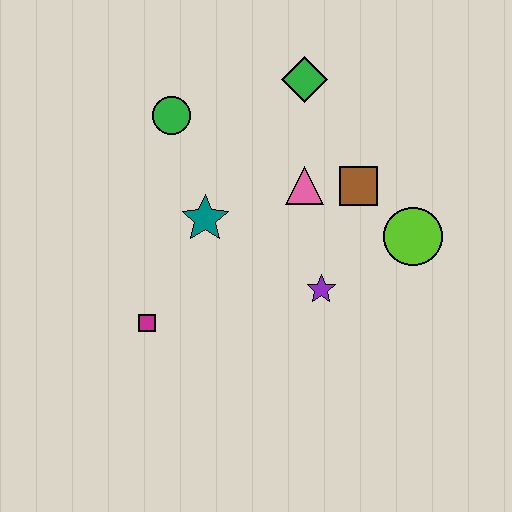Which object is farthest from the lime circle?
The magenta square is farthest from the lime circle.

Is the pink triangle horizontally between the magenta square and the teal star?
No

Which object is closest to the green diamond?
The pink triangle is closest to the green diamond.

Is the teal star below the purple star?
No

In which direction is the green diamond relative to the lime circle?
The green diamond is above the lime circle.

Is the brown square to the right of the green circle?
Yes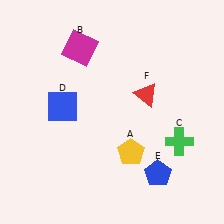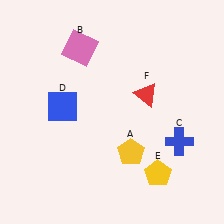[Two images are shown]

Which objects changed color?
B changed from magenta to pink. C changed from green to blue. E changed from blue to yellow.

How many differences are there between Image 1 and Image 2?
There are 3 differences between the two images.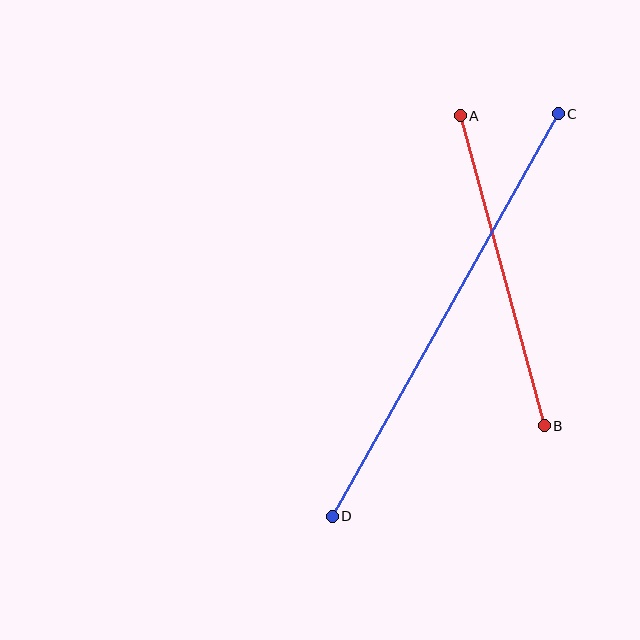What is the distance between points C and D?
The distance is approximately 462 pixels.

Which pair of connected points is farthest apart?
Points C and D are farthest apart.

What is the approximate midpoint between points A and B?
The midpoint is at approximately (502, 271) pixels.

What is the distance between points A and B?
The distance is approximately 321 pixels.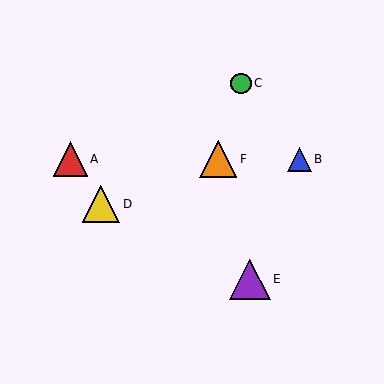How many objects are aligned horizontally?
3 objects (A, B, F) are aligned horizontally.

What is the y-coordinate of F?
Object F is at y≈159.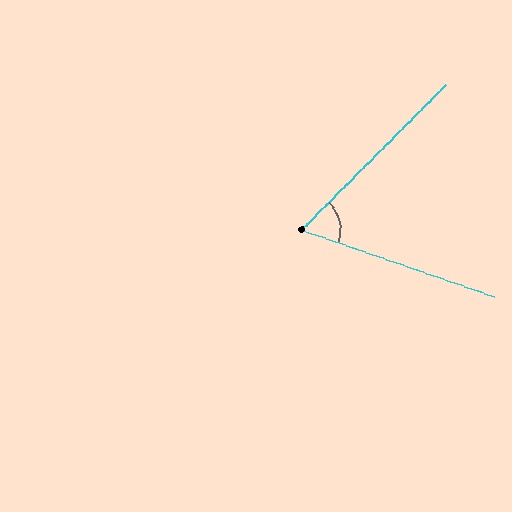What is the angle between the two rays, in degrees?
Approximately 64 degrees.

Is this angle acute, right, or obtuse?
It is acute.